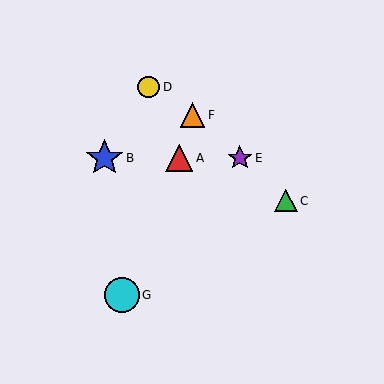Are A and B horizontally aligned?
Yes, both are at y≈158.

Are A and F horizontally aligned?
No, A is at y≈158 and F is at y≈115.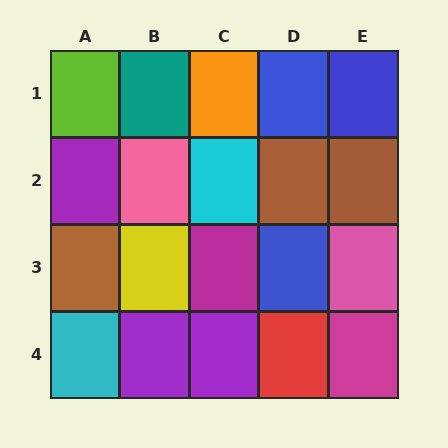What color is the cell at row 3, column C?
Magenta.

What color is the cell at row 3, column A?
Brown.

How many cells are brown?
3 cells are brown.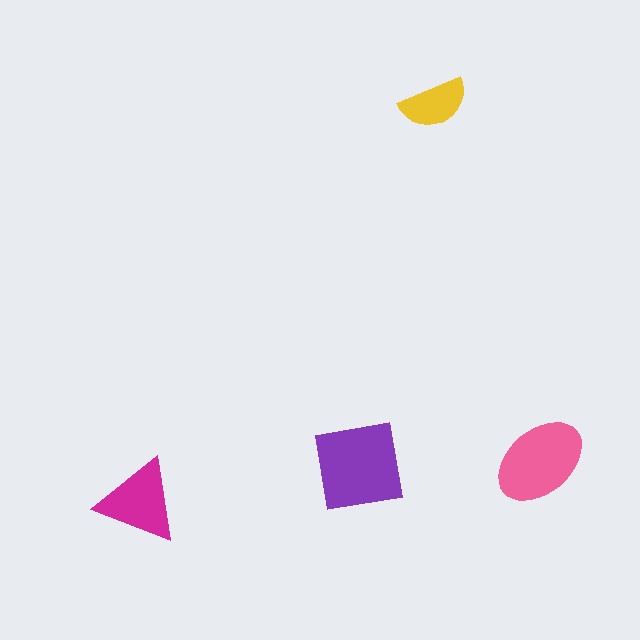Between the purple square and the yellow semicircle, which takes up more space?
The purple square.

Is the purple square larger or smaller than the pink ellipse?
Larger.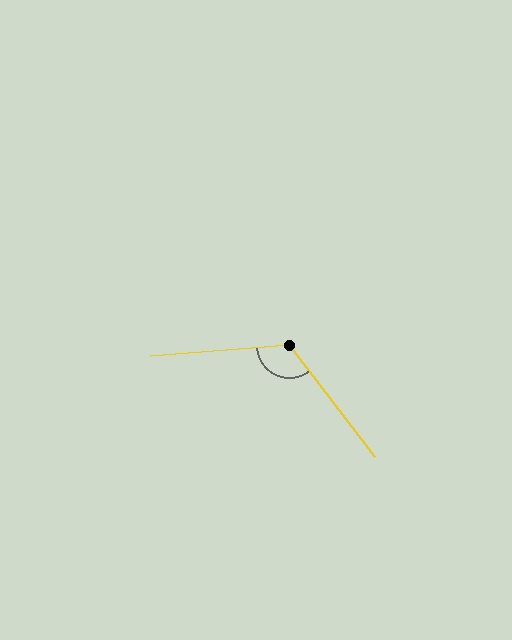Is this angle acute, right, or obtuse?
It is obtuse.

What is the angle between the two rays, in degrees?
Approximately 122 degrees.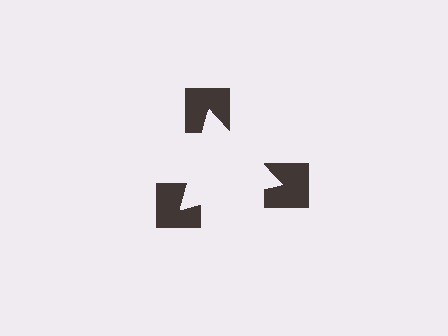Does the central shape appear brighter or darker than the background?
It typically appears slightly brighter than the background, even though no actual brightness change is drawn.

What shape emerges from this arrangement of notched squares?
An illusory triangle — its edges are inferred from the aligned wedge cuts in the notched squares, not physically drawn.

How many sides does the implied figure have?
3 sides.